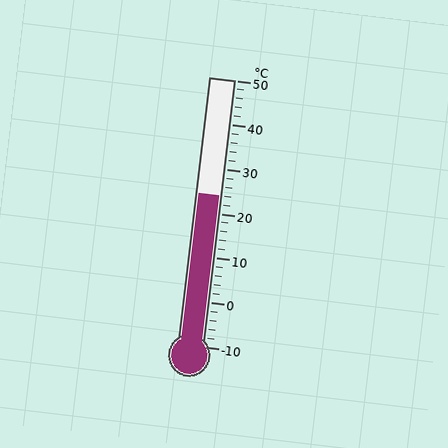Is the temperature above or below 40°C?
The temperature is below 40°C.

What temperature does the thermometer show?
The thermometer shows approximately 24°C.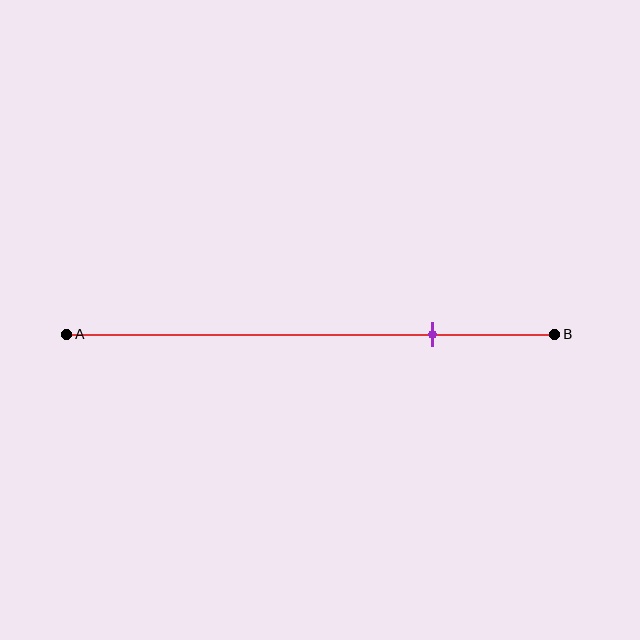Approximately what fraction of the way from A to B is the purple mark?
The purple mark is approximately 75% of the way from A to B.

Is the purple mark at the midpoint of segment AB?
No, the mark is at about 75% from A, not at the 50% midpoint.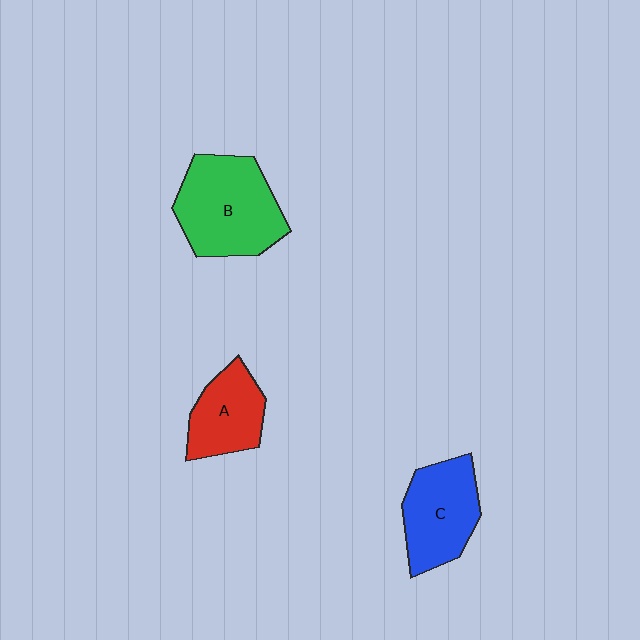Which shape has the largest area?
Shape B (green).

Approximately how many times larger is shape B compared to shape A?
Approximately 1.6 times.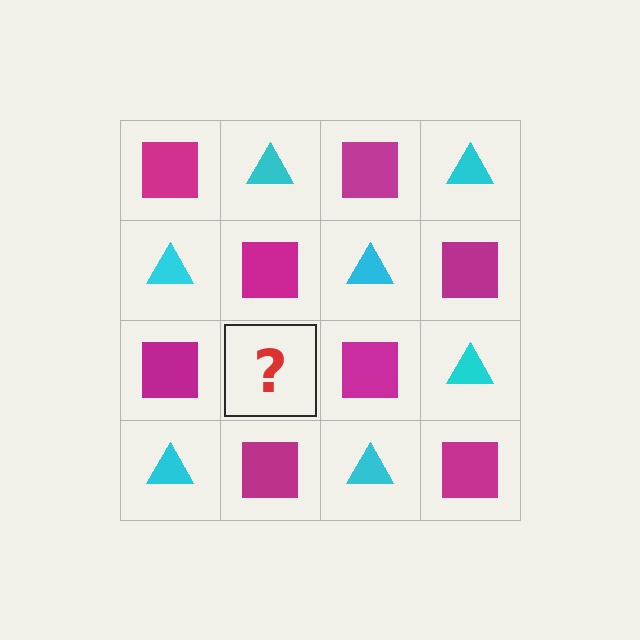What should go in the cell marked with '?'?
The missing cell should contain a cyan triangle.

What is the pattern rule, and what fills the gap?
The rule is that it alternates magenta square and cyan triangle in a checkerboard pattern. The gap should be filled with a cyan triangle.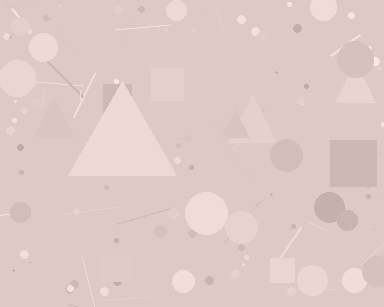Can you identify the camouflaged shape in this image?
The camouflaged shape is a triangle.